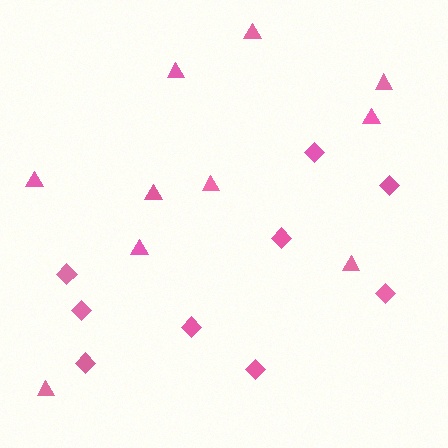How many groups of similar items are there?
There are 2 groups: one group of diamonds (9) and one group of triangles (10).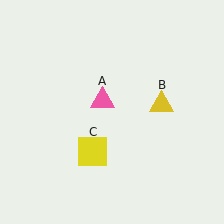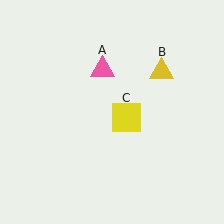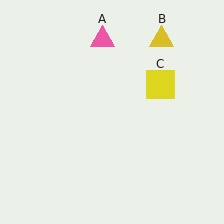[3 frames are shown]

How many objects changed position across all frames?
3 objects changed position: pink triangle (object A), yellow triangle (object B), yellow square (object C).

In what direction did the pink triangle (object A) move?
The pink triangle (object A) moved up.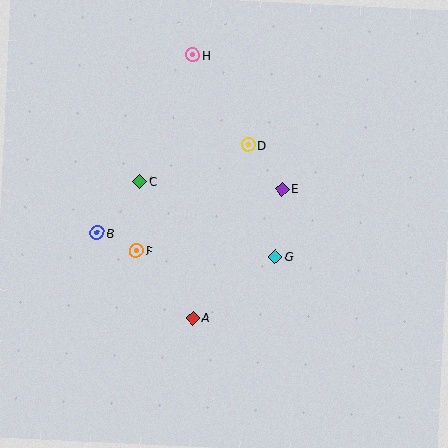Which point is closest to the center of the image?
Point G at (275, 257) is closest to the center.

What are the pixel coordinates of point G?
Point G is at (275, 257).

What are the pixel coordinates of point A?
Point A is at (193, 318).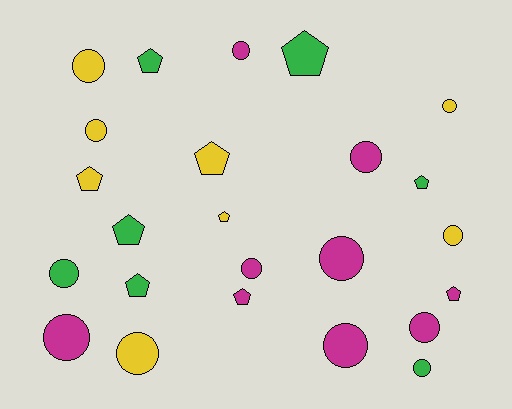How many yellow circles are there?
There are 5 yellow circles.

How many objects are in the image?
There are 24 objects.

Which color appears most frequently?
Magenta, with 9 objects.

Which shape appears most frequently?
Circle, with 14 objects.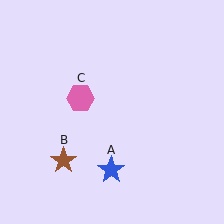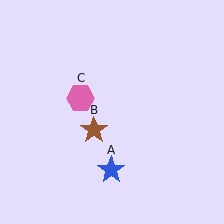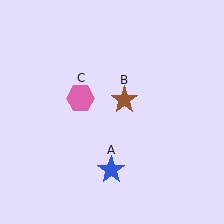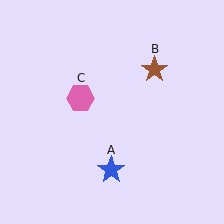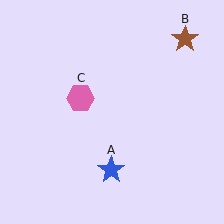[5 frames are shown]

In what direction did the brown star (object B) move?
The brown star (object B) moved up and to the right.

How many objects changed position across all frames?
1 object changed position: brown star (object B).